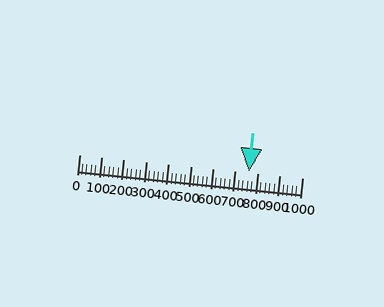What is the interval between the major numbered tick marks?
The major tick marks are spaced 100 units apart.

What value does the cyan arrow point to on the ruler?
The cyan arrow points to approximately 760.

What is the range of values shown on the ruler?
The ruler shows values from 0 to 1000.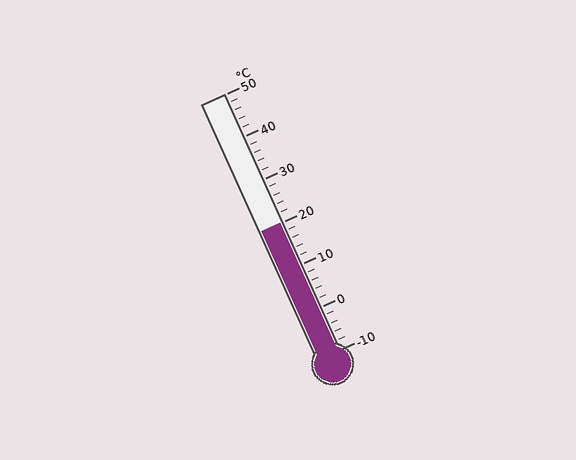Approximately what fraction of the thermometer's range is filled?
The thermometer is filled to approximately 50% of its range.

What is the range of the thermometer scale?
The thermometer scale ranges from -10°C to 50°C.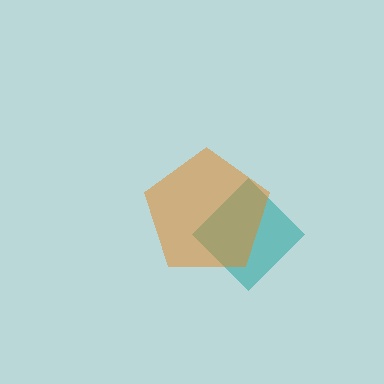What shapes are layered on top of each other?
The layered shapes are: a teal diamond, an orange pentagon.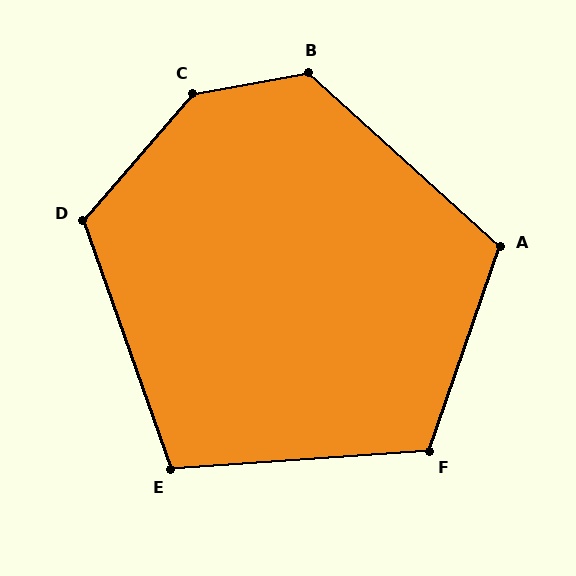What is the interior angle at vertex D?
Approximately 120 degrees (obtuse).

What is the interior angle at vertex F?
Approximately 113 degrees (obtuse).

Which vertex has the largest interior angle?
C, at approximately 141 degrees.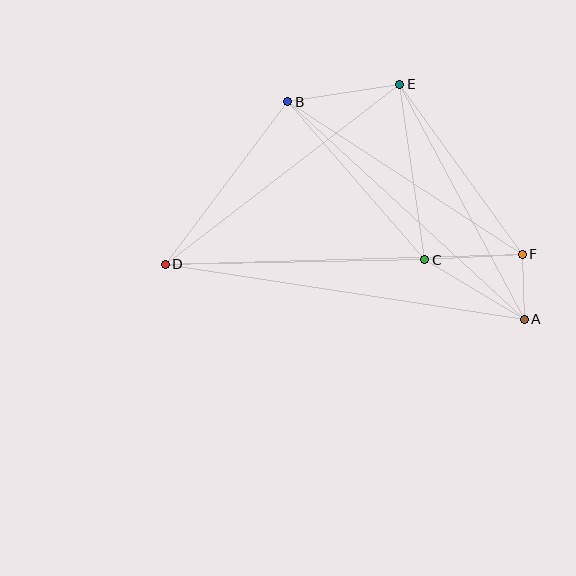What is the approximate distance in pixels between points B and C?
The distance between B and C is approximately 209 pixels.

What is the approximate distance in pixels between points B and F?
The distance between B and F is approximately 280 pixels.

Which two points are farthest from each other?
Points A and D are farthest from each other.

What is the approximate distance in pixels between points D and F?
The distance between D and F is approximately 357 pixels.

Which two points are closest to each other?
Points A and F are closest to each other.